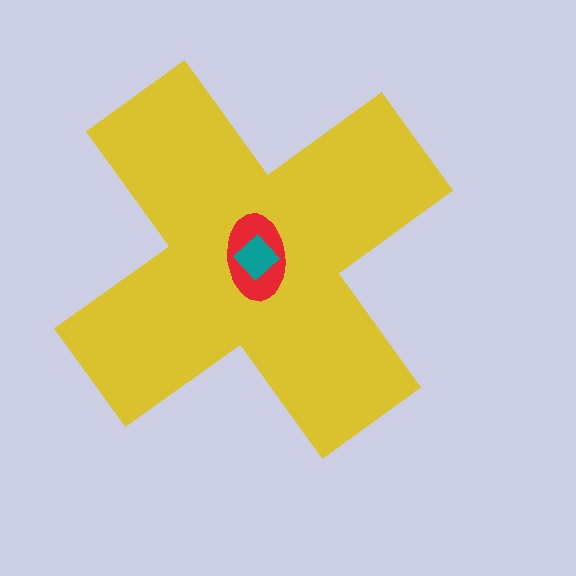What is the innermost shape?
The teal diamond.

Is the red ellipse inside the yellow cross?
Yes.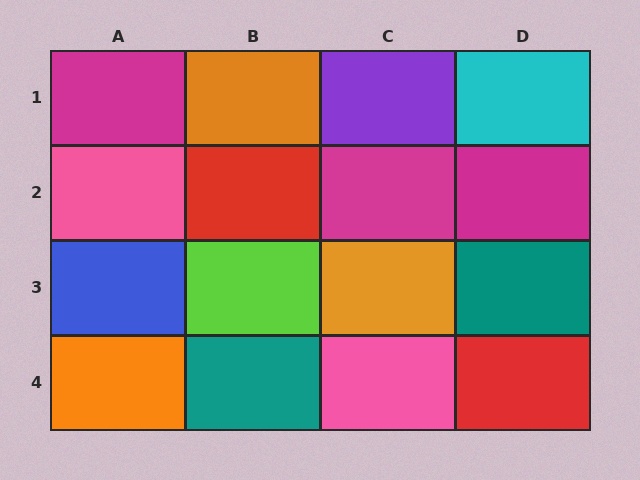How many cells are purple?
1 cell is purple.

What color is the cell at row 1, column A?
Magenta.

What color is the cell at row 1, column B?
Orange.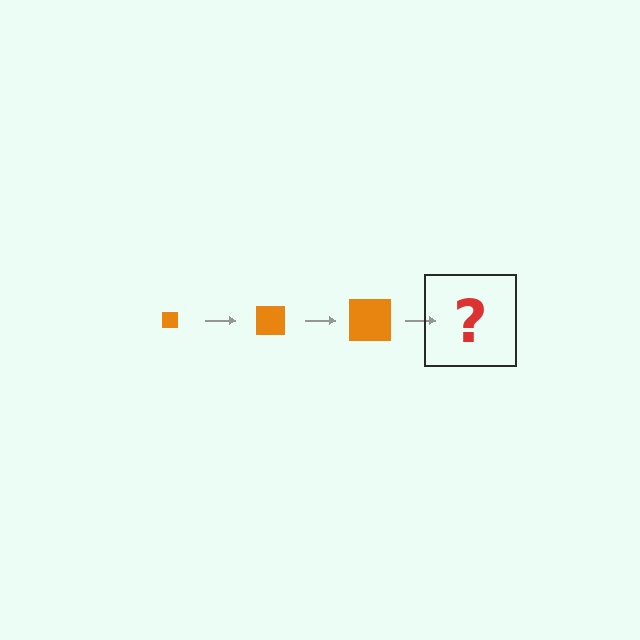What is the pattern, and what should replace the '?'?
The pattern is that the square gets progressively larger each step. The '?' should be an orange square, larger than the previous one.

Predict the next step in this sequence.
The next step is an orange square, larger than the previous one.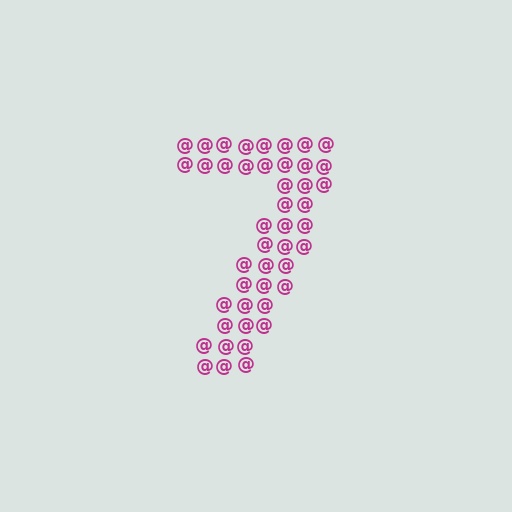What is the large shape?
The large shape is the digit 7.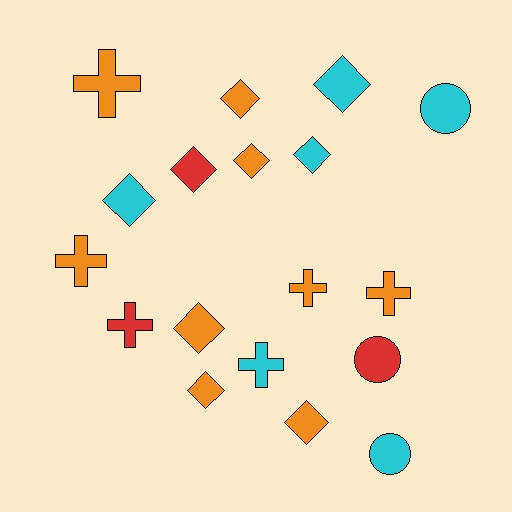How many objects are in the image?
There are 18 objects.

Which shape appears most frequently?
Diamond, with 9 objects.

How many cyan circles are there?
There are 2 cyan circles.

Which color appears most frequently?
Orange, with 9 objects.